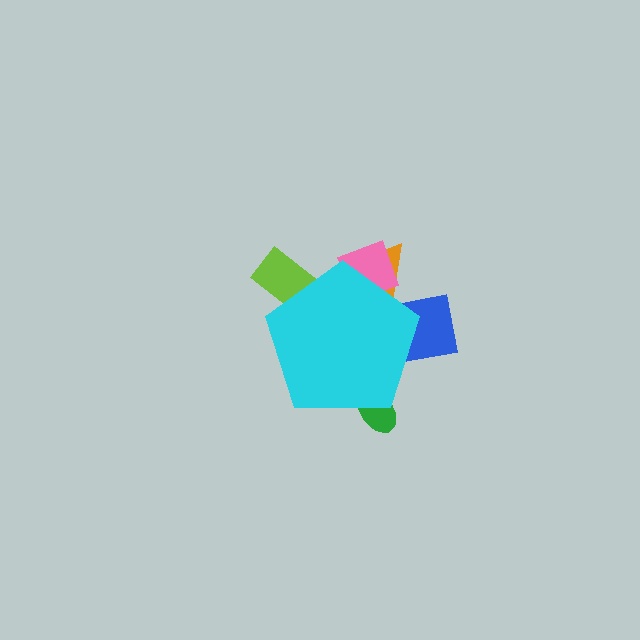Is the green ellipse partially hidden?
Yes, the green ellipse is partially hidden behind the cyan pentagon.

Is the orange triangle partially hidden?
Yes, the orange triangle is partially hidden behind the cyan pentagon.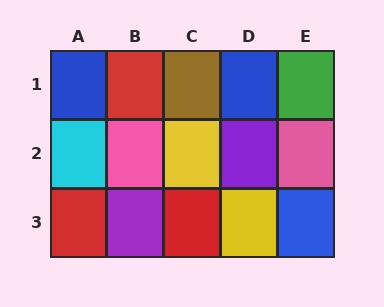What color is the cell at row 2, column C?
Yellow.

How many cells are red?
3 cells are red.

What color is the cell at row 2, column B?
Pink.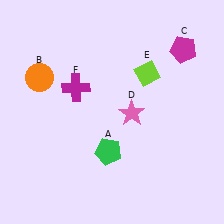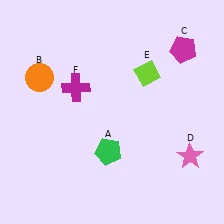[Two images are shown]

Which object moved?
The pink star (D) moved right.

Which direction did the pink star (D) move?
The pink star (D) moved right.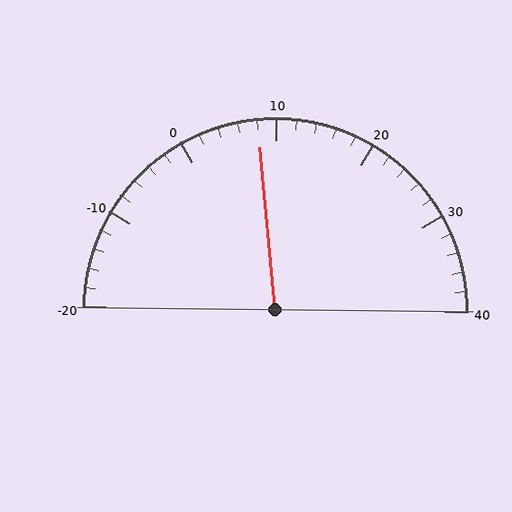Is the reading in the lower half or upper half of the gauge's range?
The reading is in the lower half of the range (-20 to 40).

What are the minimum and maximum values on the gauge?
The gauge ranges from -20 to 40.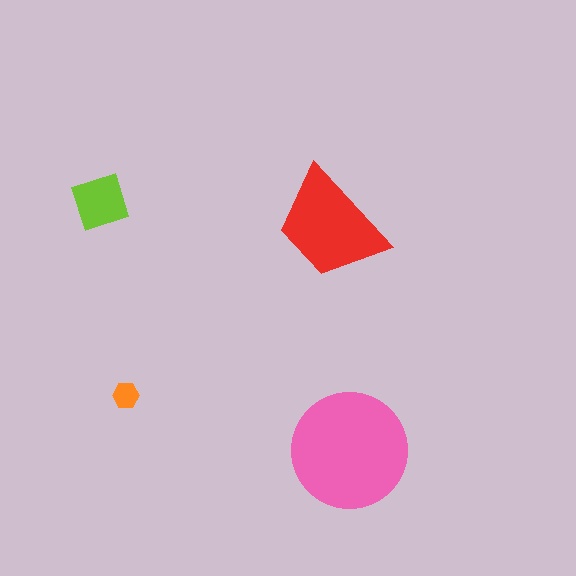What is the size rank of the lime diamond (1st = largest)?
3rd.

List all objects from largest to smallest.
The pink circle, the red trapezoid, the lime diamond, the orange hexagon.